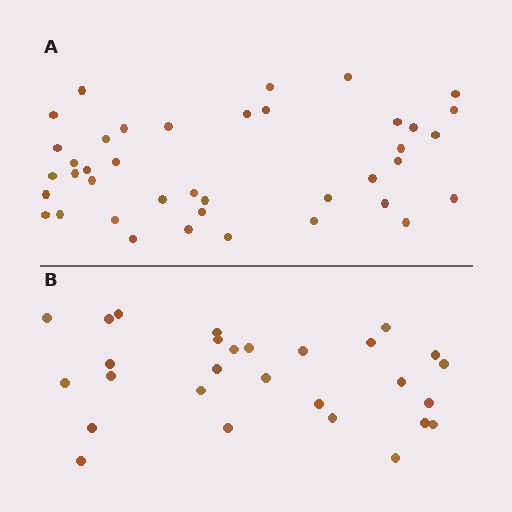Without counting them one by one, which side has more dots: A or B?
Region A (the top region) has more dots.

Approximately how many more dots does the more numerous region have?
Region A has roughly 12 or so more dots than region B.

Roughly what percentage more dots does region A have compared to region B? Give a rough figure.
About 45% more.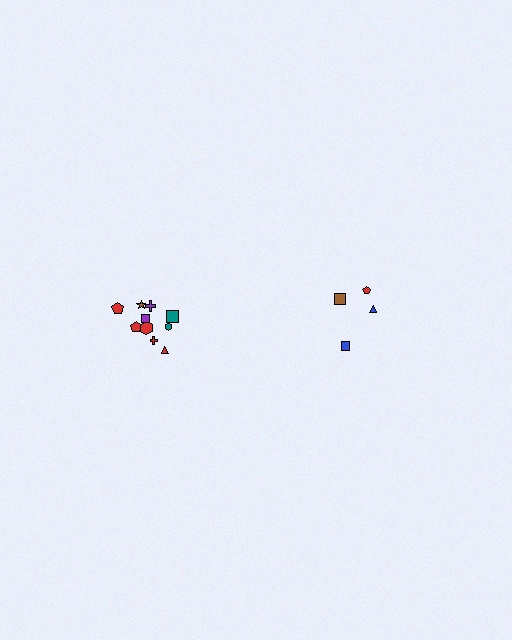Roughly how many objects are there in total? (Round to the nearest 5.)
Roughly 15 objects in total.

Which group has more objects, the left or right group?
The left group.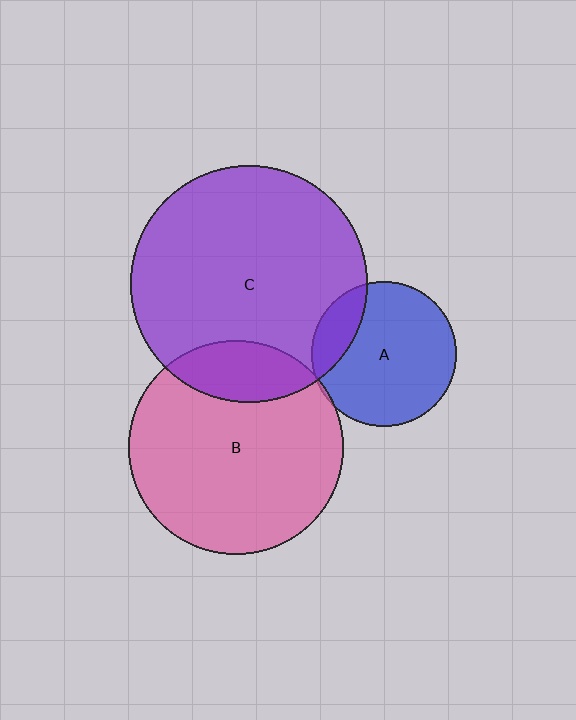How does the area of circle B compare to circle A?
Approximately 2.2 times.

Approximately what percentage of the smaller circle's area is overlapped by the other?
Approximately 5%.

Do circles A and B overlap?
Yes.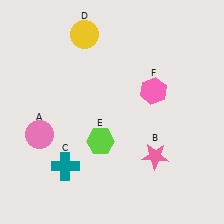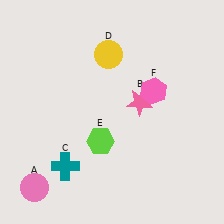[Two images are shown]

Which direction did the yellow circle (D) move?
The yellow circle (D) moved right.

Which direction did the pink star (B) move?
The pink star (B) moved up.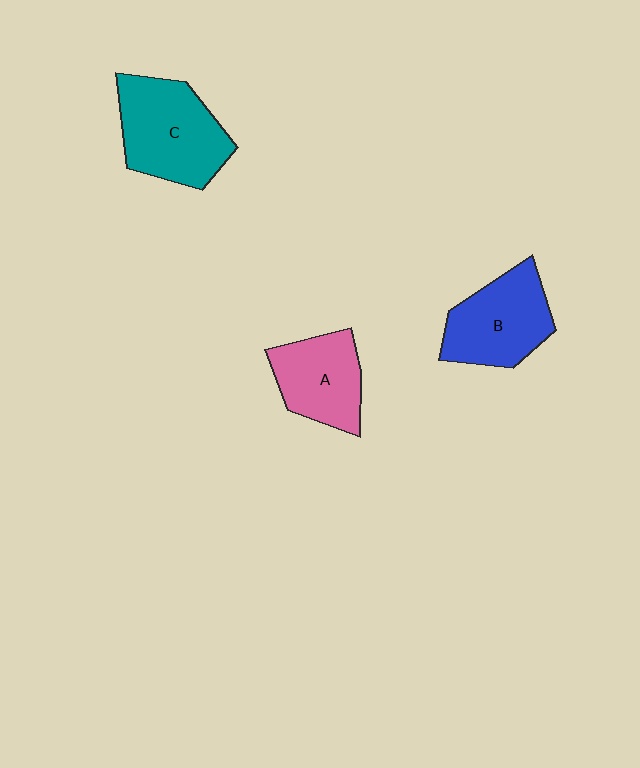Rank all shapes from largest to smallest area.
From largest to smallest: C (teal), B (blue), A (pink).